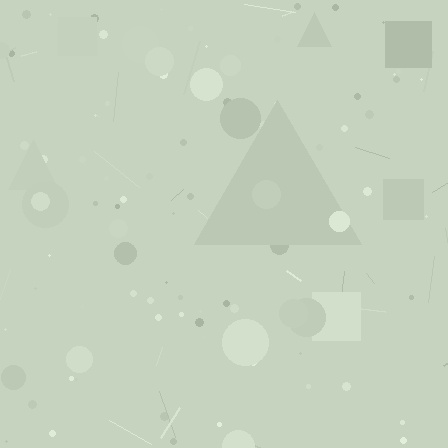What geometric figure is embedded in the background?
A triangle is embedded in the background.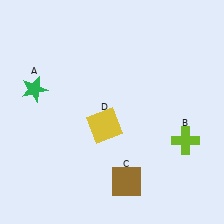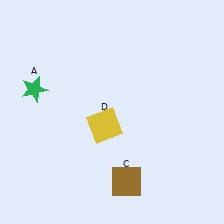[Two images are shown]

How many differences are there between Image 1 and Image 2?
There is 1 difference between the two images.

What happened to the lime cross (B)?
The lime cross (B) was removed in Image 2. It was in the bottom-right area of Image 1.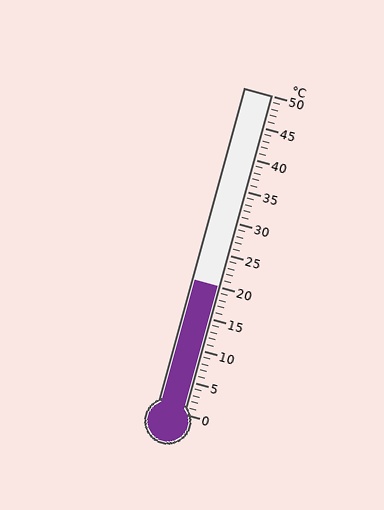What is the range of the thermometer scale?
The thermometer scale ranges from 0°C to 50°C.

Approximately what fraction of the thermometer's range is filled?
The thermometer is filled to approximately 40% of its range.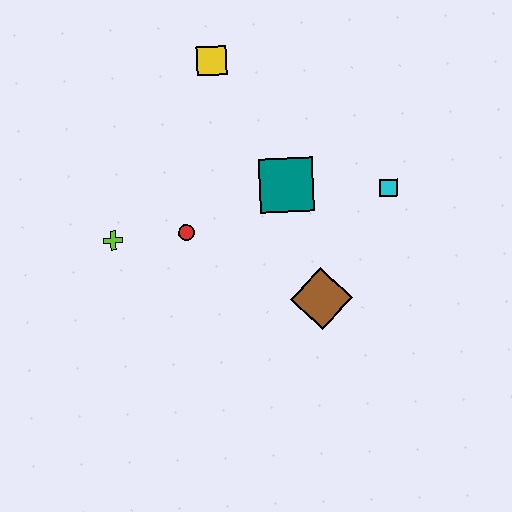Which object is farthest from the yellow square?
The brown diamond is farthest from the yellow square.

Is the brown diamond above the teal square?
No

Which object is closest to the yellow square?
The teal square is closest to the yellow square.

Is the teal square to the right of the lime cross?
Yes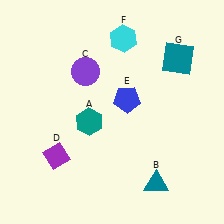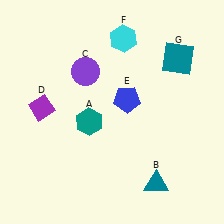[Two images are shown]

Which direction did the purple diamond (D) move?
The purple diamond (D) moved up.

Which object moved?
The purple diamond (D) moved up.